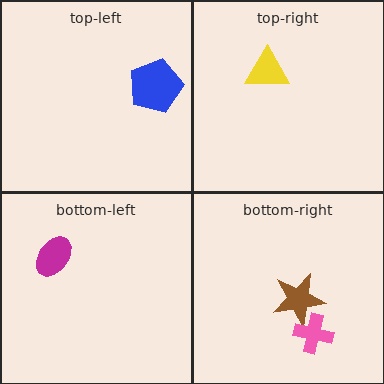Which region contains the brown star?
The bottom-right region.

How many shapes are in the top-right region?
1.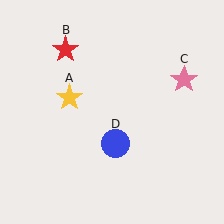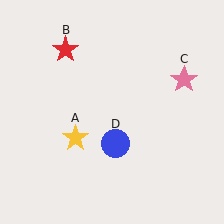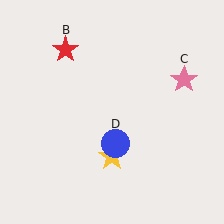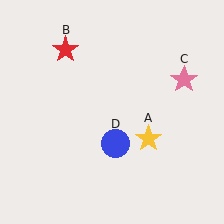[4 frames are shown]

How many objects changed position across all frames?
1 object changed position: yellow star (object A).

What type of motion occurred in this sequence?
The yellow star (object A) rotated counterclockwise around the center of the scene.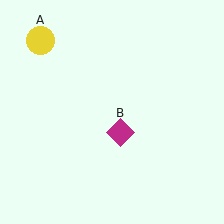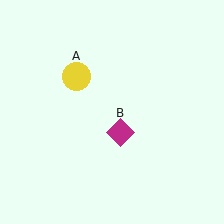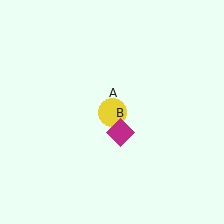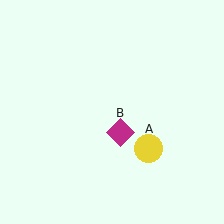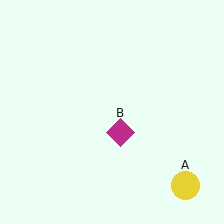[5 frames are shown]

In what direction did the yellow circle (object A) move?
The yellow circle (object A) moved down and to the right.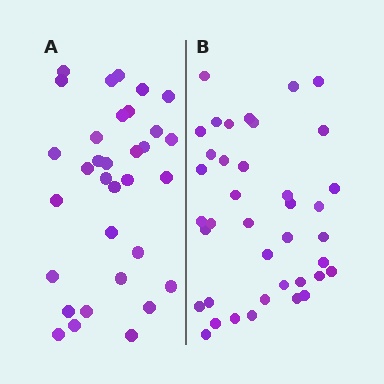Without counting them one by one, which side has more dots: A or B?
Region B (the right region) has more dots.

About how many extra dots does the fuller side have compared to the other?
Region B has about 6 more dots than region A.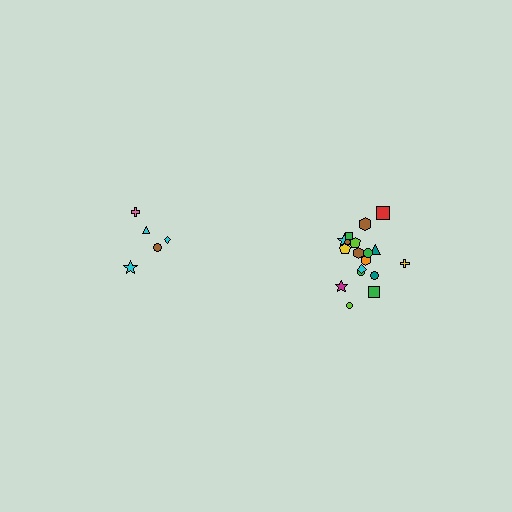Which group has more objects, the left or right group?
The right group.